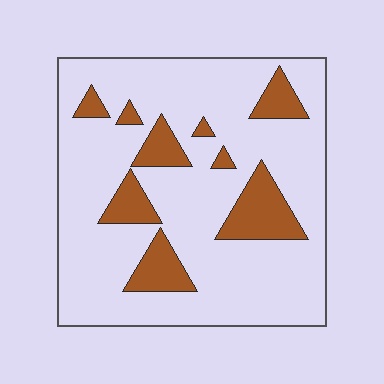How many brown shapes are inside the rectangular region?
9.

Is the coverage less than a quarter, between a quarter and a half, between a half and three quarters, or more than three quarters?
Less than a quarter.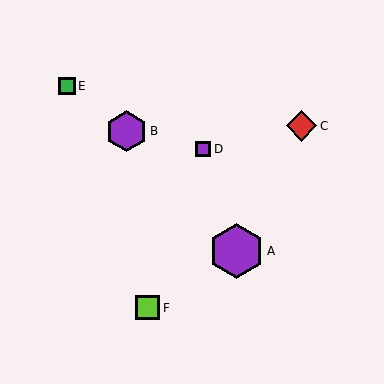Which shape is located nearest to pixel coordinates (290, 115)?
The red diamond (labeled C) at (302, 126) is nearest to that location.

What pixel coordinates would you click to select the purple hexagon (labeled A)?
Click at (236, 251) to select the purple hexagon A.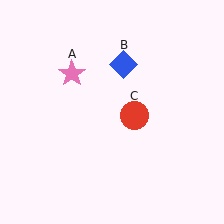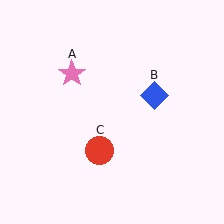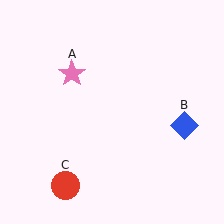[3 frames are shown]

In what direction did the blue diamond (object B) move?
The blue diamond (object B) moved down and to the right.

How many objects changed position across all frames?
2 objects changed position: blue diamond (object B), red circle (object C).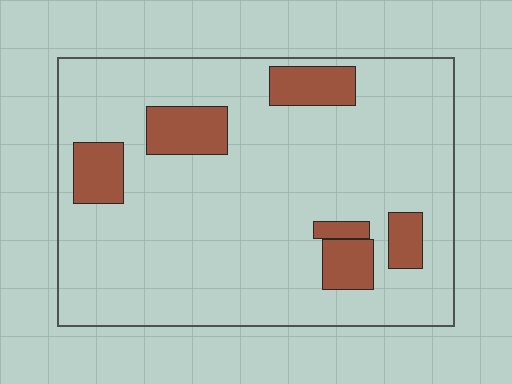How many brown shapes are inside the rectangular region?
6.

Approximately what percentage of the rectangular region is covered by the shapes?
Approximately 15%.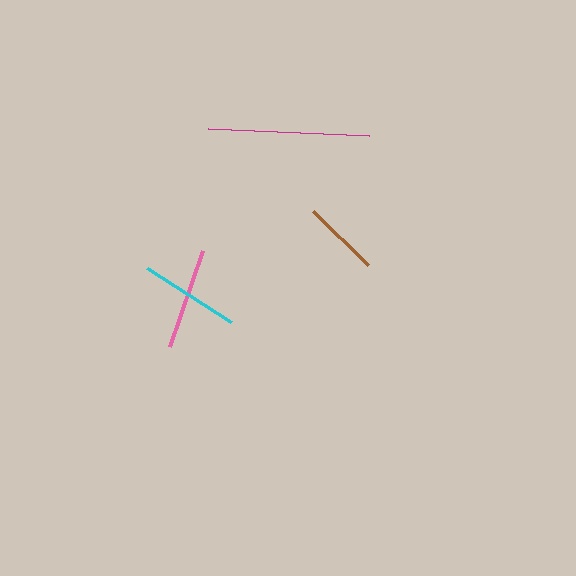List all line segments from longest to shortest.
From longest to shortest: magenta, pink, cyan, brown.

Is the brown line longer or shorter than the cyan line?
The cyan line is longer than the brown line.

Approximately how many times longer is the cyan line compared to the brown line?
The cyan line is approximately 1.3 times the length of the brown line.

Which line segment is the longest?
The magenta line is the longest at approximately 162 pixels.